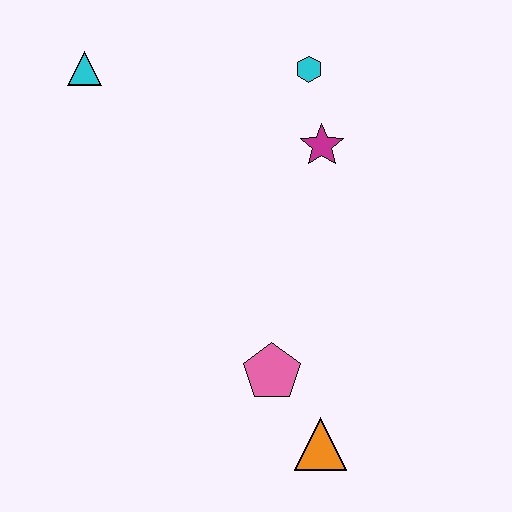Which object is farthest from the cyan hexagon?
The orange triangle is farthest from the cyan hexagon.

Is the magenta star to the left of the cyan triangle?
No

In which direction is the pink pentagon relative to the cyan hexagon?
The pink pentagon is below the cyan hexagon.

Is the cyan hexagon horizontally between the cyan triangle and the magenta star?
Yes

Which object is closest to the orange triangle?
The pink pentagon is closest to the orange triangle.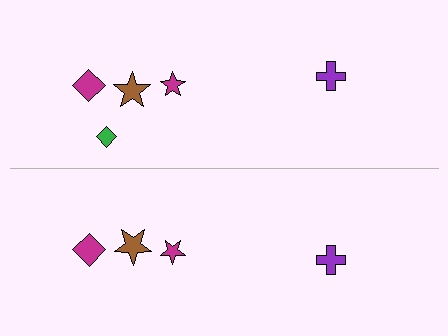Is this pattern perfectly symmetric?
No, the pattern is not perfectly symmetric. A green diamond is missing from the bottom side.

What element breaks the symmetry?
A green diamond is missing from the bottom side.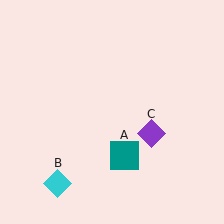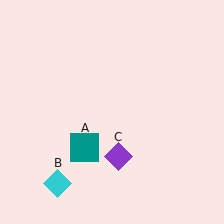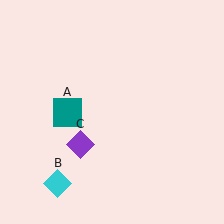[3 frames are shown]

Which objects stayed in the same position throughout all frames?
Cyan diamond (object B) remained stationary.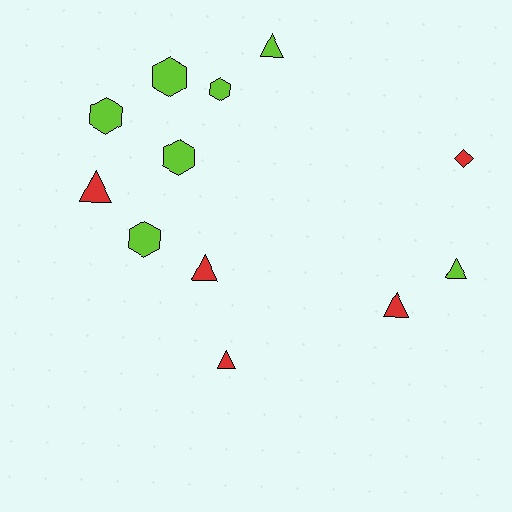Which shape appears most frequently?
Triangle, with 6 objects.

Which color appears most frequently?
Lime, with 7 objects.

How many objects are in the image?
There are 12 objects.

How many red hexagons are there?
There are no red hexagons.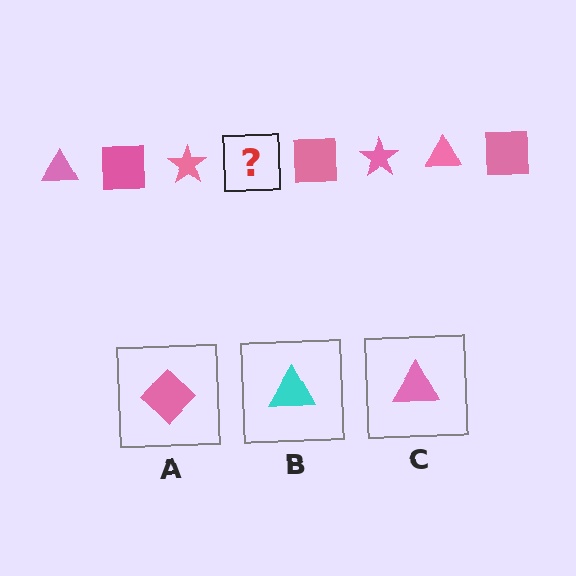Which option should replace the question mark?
Option C.